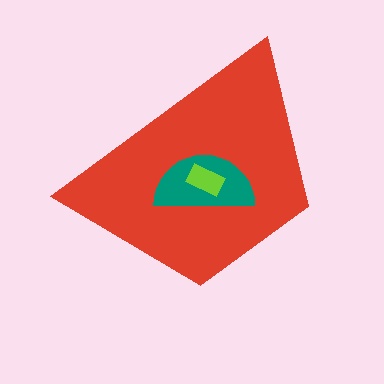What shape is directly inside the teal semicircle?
The lime rectangle.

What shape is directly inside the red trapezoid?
The teal semicircle.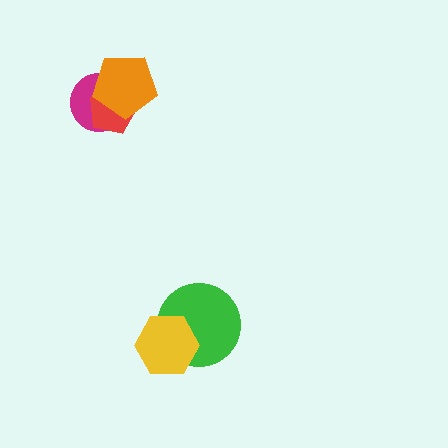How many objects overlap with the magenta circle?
2 objects overlap with the magenta circle.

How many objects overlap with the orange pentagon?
2 objects overlap with the orange pentagon.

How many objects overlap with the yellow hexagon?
1 object overlaps with the yellow hexagon.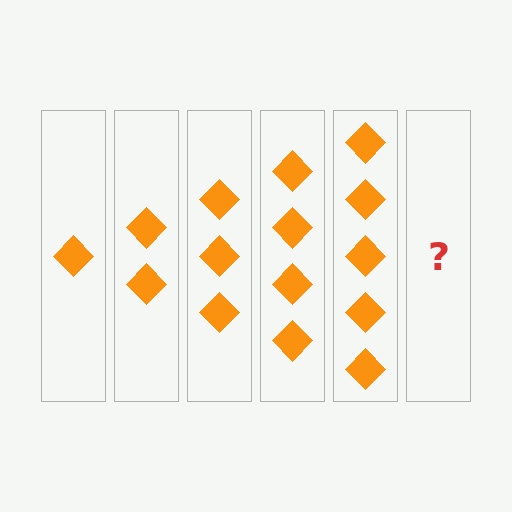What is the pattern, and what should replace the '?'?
The pattern is that each step adds one more diamond. The '?' should be 6 diamonds.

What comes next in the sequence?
The next element should be 6 diamonds.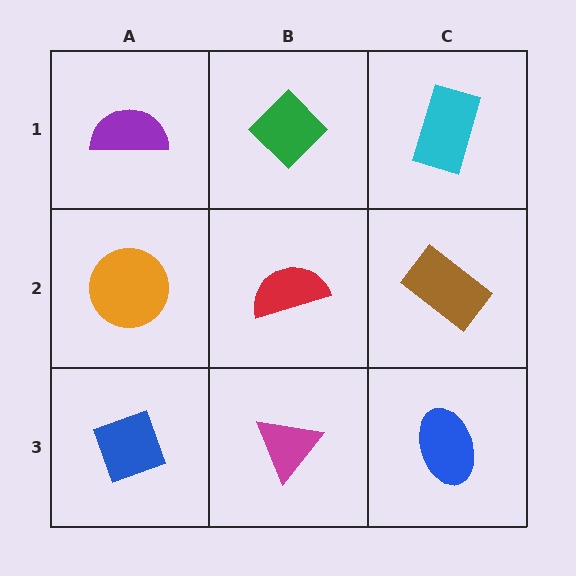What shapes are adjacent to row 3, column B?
A red semicircle (row 2, column B), a blue diamond (row 3, column A), a blue ellipse (row 3, column C).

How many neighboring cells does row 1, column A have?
2.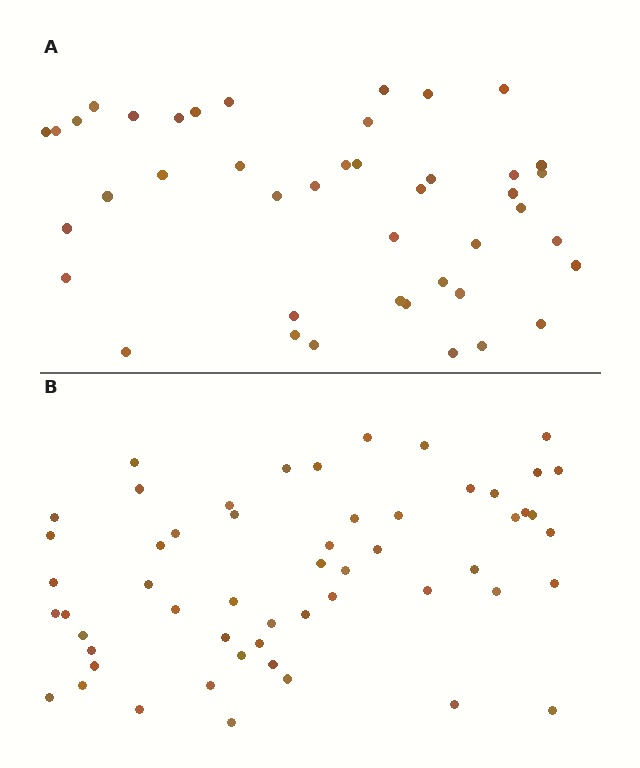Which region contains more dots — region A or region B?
Region B (the bottom region) has more dots.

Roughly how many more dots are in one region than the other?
Region B has roughly 12 or so more dots than region A.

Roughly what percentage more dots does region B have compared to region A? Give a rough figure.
About 30% more.